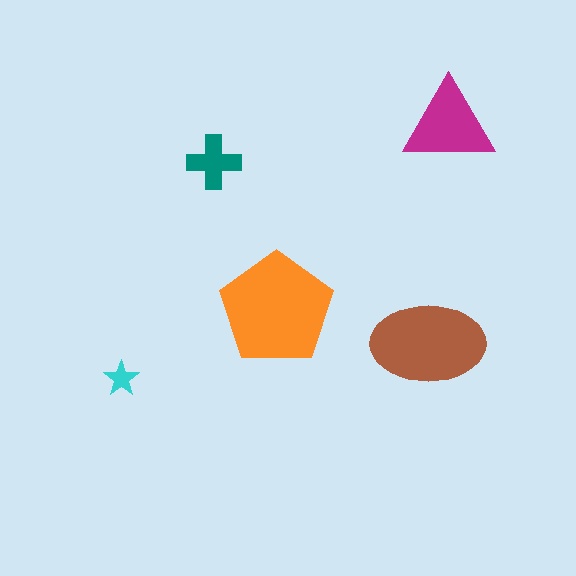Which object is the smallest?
The cyan star.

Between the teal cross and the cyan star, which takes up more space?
The teal cross.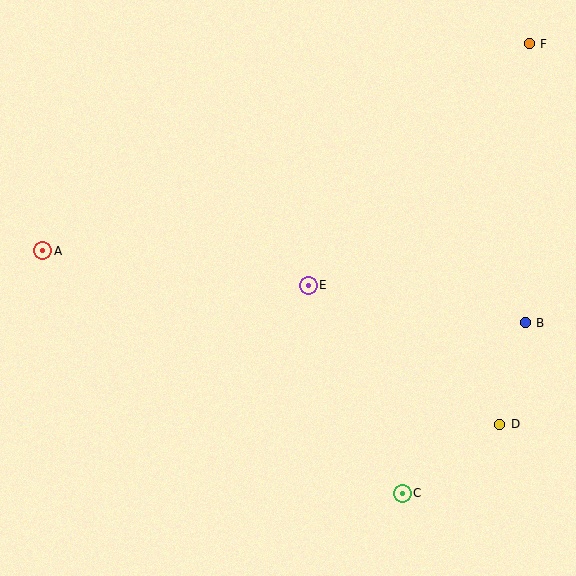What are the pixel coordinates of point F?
Point F is at (529, 44).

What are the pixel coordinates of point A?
Point A is at (43, 251).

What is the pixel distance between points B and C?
The distance between B and C is 210 pixels.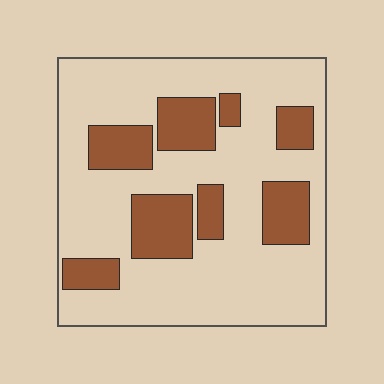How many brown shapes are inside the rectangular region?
8.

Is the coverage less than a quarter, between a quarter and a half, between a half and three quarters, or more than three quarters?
Between a quarter and a half.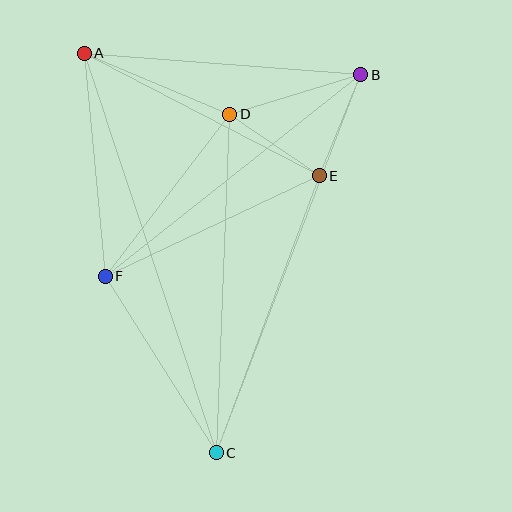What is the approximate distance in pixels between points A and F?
The distance between A and F is approximately 224 pixels.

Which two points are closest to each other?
Points D and E are closest to each other.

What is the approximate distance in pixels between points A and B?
The distance between A and B is approximately 277 pixels.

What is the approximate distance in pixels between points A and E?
The distance between A and E is approximately 265 pixels.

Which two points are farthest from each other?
Points A and C are farthest from each other.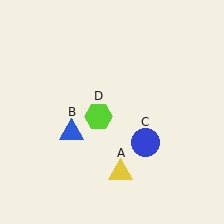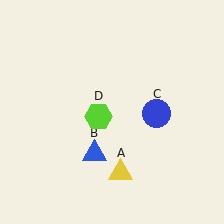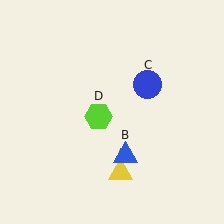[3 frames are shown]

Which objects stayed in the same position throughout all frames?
Yellow triangle (object A) and lime hexagon (object D) remained stationary.